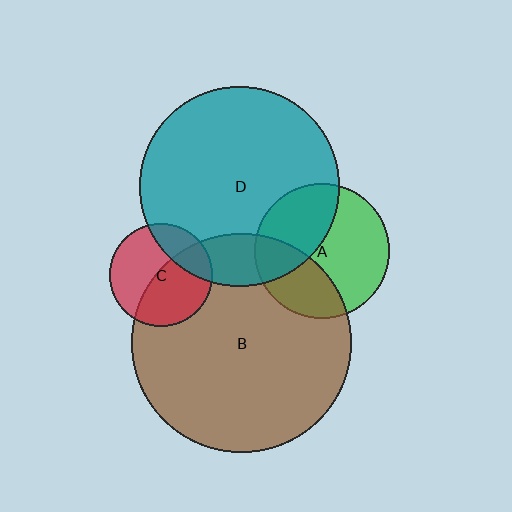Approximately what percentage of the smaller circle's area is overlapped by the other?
Approximately 25%.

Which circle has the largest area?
Circle B (brown).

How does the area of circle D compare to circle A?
Approximately 2.2 times.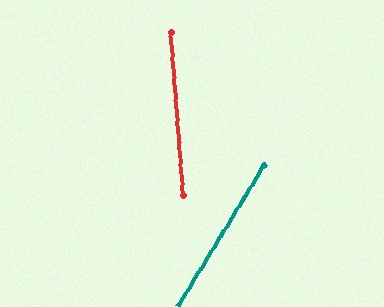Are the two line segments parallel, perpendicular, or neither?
Neither parallel nor perpendicular — they differ by about 36°.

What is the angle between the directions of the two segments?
Approximately 36 degrees.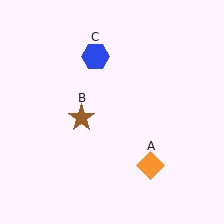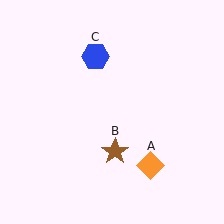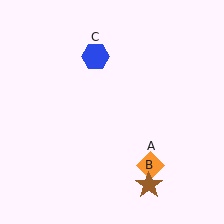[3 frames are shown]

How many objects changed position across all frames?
1 object changed position: brown star (object B).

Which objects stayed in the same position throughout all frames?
Orange diamond (object A) and blue hexagon (object C) remained stationary.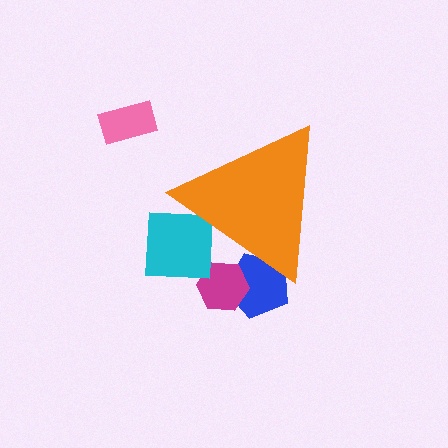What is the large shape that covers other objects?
An orange triangle.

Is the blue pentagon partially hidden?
Yes, the blue pentagon is partially hidden behind the orange triangle.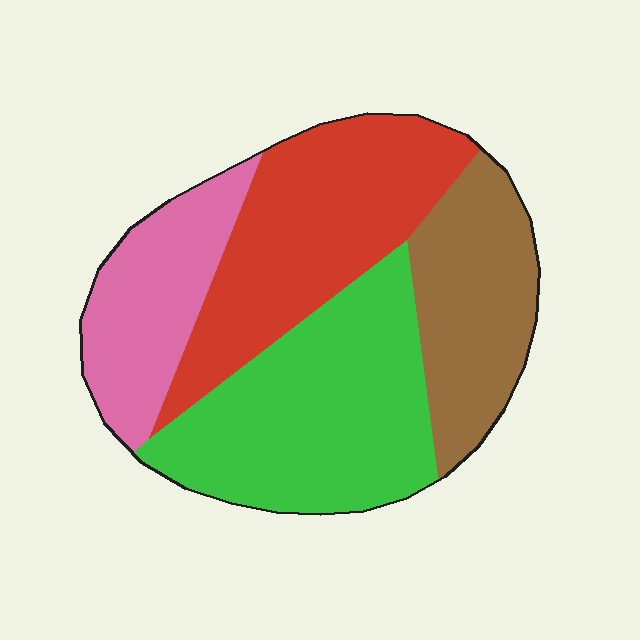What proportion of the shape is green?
Green covers around 35% of the shape.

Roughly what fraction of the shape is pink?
Pink takes up about one sixth (1/6) of the shape.